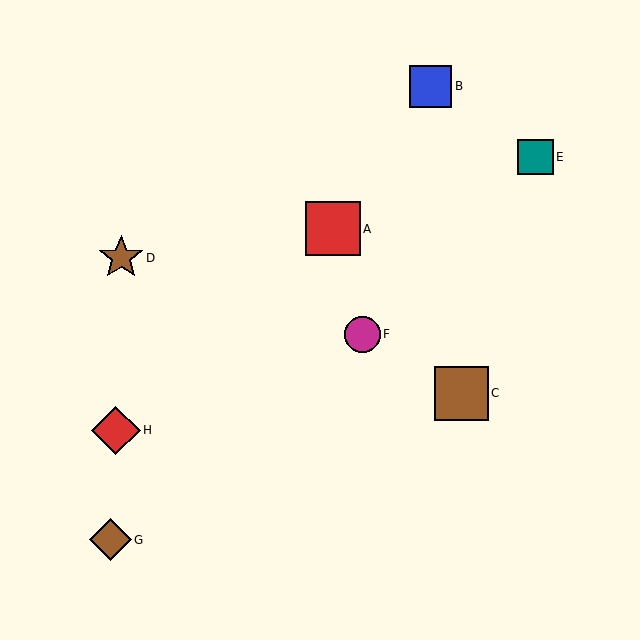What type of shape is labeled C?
Shape C is a brown square.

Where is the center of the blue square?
The center of the blue square is at (431, 86).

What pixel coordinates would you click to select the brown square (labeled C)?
Click at (462, 393) to select the brown square C.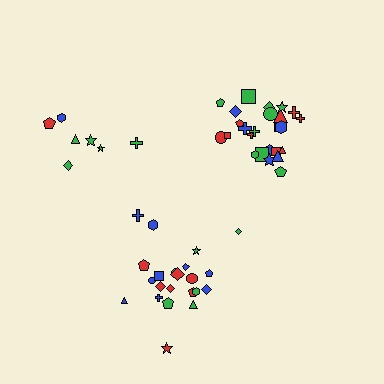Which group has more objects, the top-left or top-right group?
The top-right group.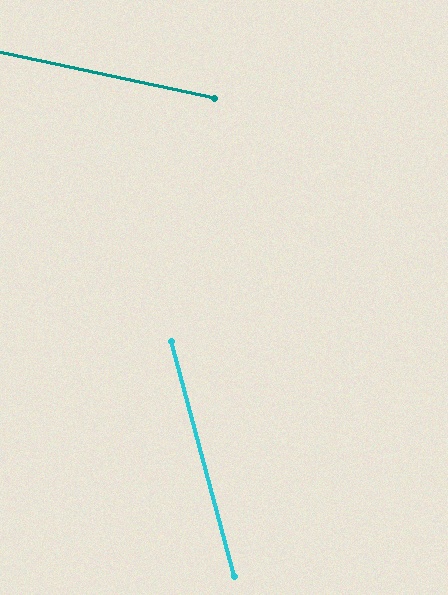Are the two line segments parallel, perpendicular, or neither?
Neither parallel nor perpendicular — they differ by about 63°.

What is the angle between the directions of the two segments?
Approximately 63 degrees.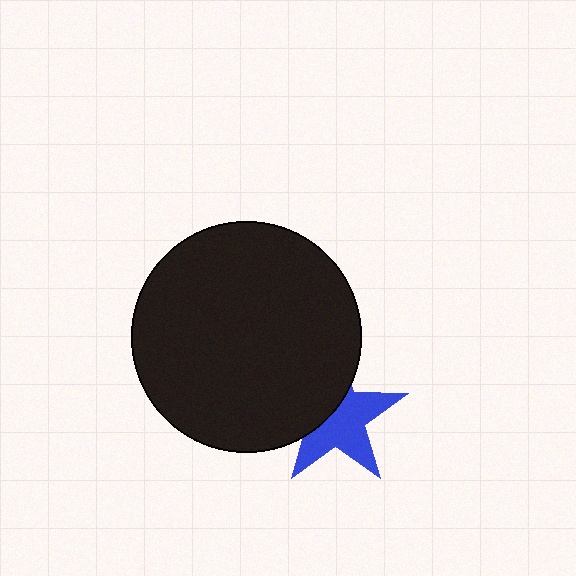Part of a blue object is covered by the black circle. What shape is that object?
It is a star.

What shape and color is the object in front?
The object in front is a black circle.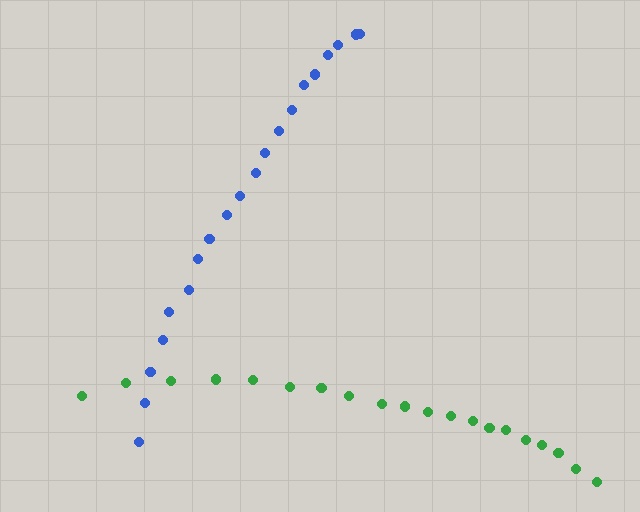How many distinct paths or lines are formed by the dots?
There are 2 distinct paths.